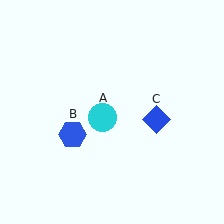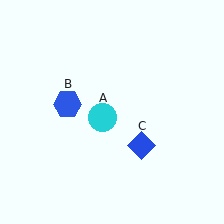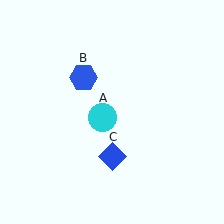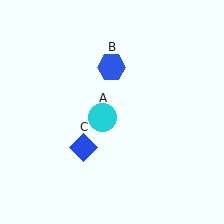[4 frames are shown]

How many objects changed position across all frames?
2 objects changed position: blue hexagon (object B), blue diamond (object C).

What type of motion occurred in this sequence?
The blue hexagon (object B), blue diamond (object C) rotated clockwise around the center of the scene.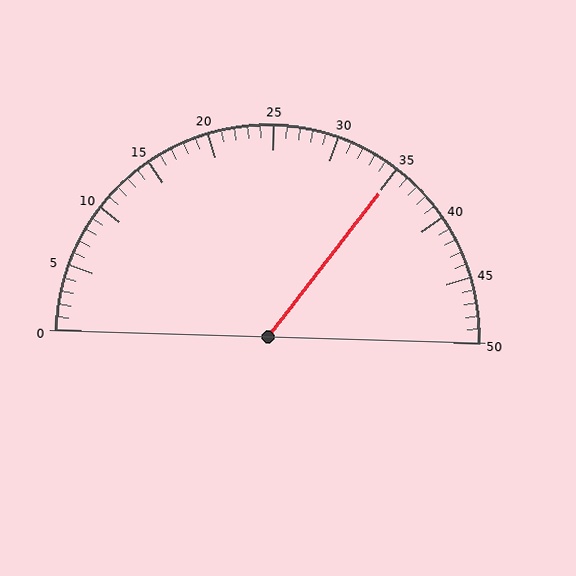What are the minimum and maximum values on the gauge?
The gauge ranges from 0 to 50.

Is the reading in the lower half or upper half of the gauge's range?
The reading is in the upper half of the range (0 to 50).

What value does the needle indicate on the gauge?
The needle indicates approximately 35.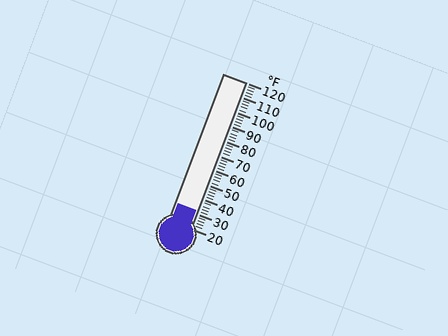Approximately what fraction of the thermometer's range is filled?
The thermometer is filled to approximately 10% of its range.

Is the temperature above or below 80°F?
The temperature is below 80°F.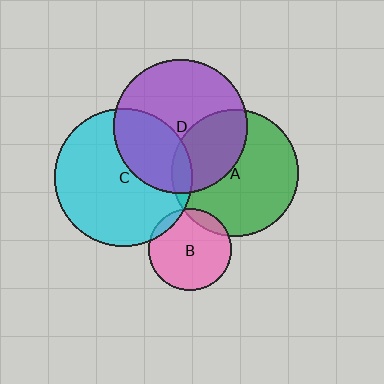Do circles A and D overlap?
Yes.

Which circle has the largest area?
Circle C (cyan).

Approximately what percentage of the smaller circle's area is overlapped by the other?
Approximately 35%.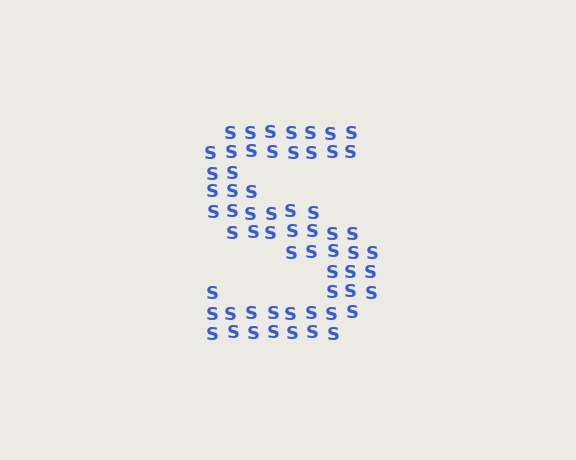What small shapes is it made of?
It is made of small letter S's.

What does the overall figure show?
The overall figure shows the letter S.